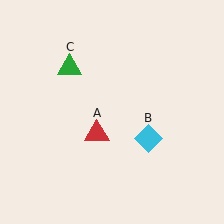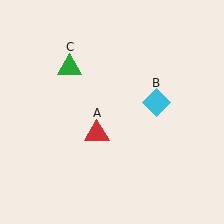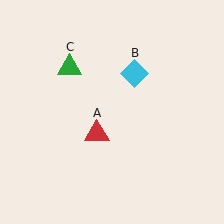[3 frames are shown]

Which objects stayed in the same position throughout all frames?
Red triangle (object A) and green triangle (object C) remained stationary.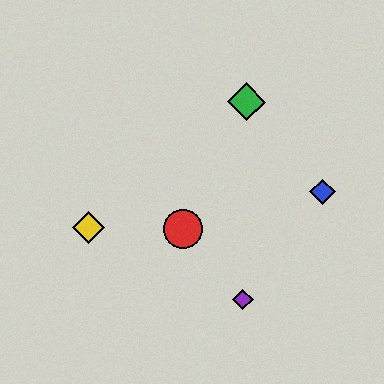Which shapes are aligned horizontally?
The red circle, the yellow diamond are aligned horizontally.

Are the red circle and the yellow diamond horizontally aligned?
Yes, both are at y≈229.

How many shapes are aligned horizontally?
2 shapes (the red circle, the yellow diamond) are aligned horizontally.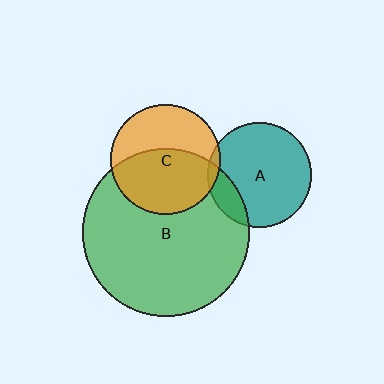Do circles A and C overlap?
Yes.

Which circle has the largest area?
Circle B (green).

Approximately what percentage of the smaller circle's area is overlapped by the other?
Approximately 5%.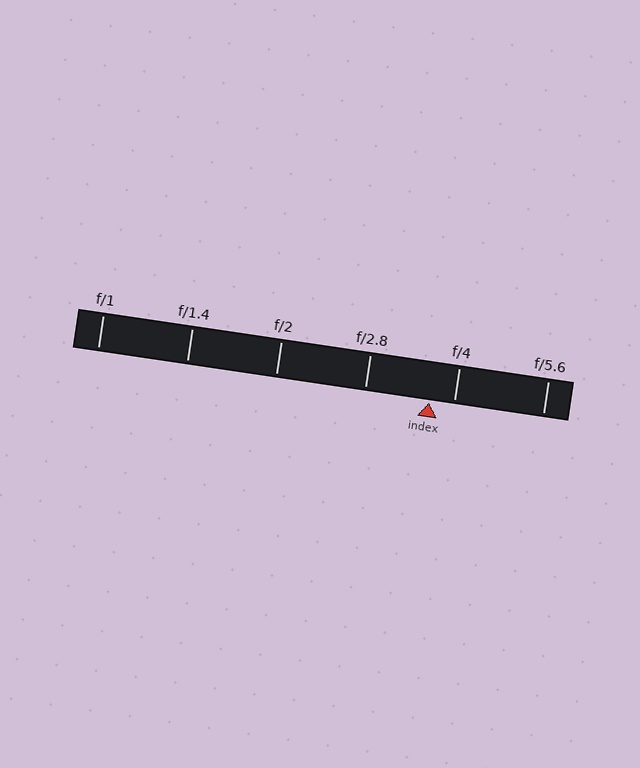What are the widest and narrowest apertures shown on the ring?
The widest aperture shown is f/1 and the narrowest is f/5.6.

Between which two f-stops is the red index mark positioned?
The index mark is between f/2.8 and f/4.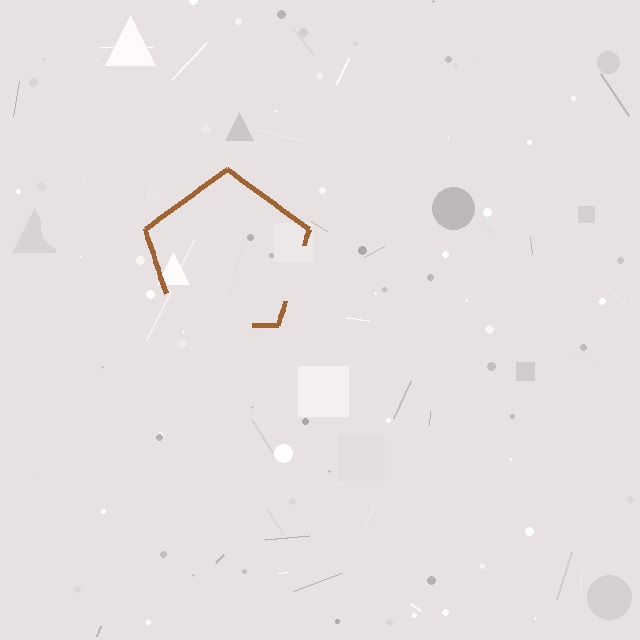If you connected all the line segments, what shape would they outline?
They would outline a pentagon.